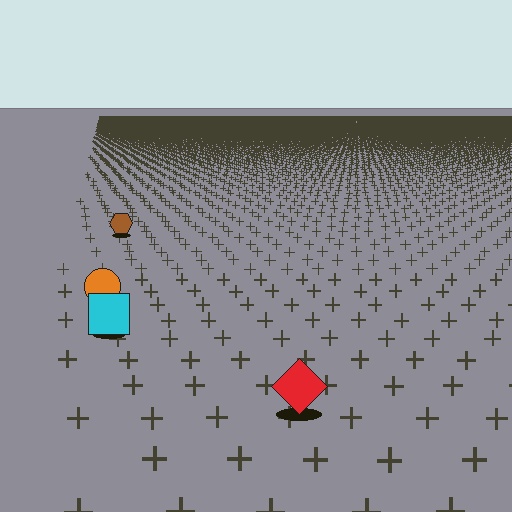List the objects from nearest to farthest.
From nearest to farthest: the red diamond, the cyan square, the orange circle, the brown hexagon.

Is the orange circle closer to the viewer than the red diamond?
No. The red diamond is closer — you can tell from the texture gradient: the ground texture is coarser near it.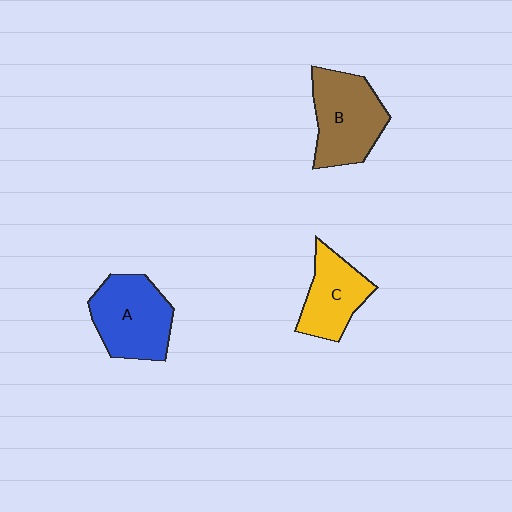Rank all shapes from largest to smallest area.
From largest to smallest: B (brown), A (blue), C (yellow).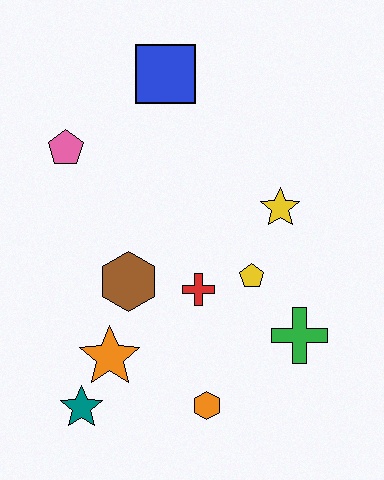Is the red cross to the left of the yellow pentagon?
Yes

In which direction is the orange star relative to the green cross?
The orange star is to the left of the green cross.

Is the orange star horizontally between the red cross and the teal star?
Yes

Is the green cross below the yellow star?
Yes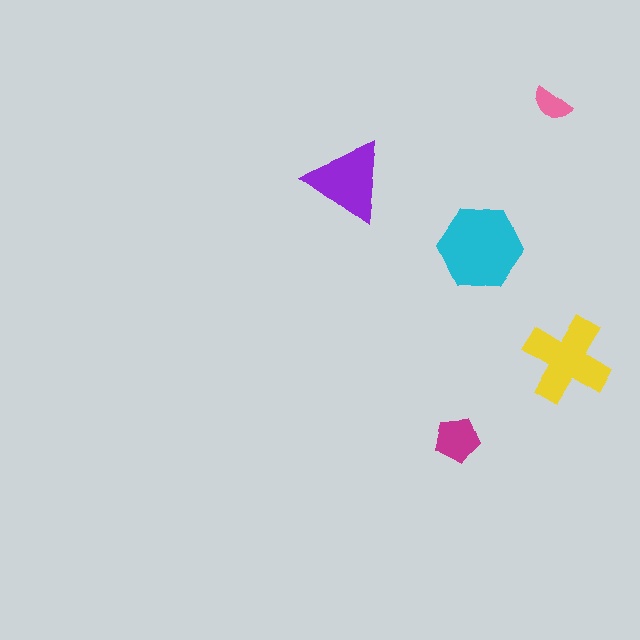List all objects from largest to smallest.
The cyan hexagon, the yellow cross, the purple triangle, the magenta pentagon, the pink semicircle.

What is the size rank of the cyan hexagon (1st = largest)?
1st.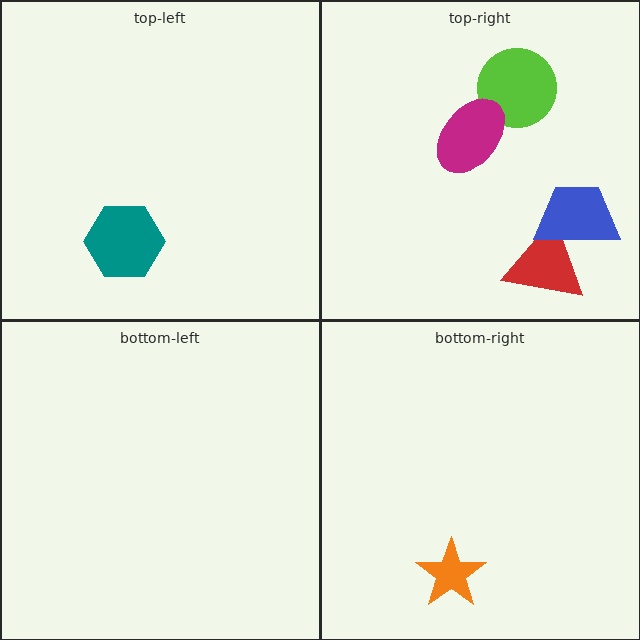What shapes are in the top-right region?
The red triangle, the lime circle, the blue trapezoid, the magenta ellipse.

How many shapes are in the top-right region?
4.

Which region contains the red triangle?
The top-right region.